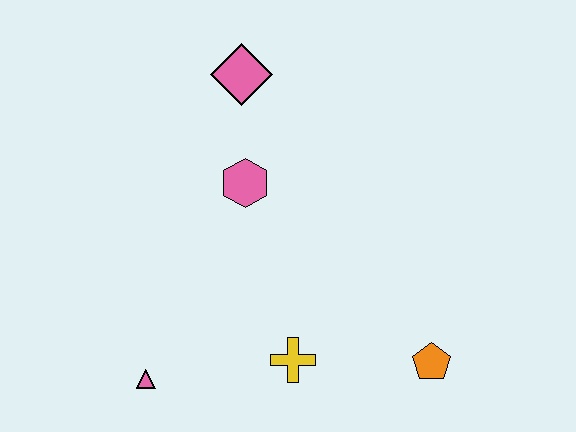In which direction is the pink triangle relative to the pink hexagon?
The pink triangle is below the pink hexagon.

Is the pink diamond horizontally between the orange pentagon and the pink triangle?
Yes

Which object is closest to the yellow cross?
The orange pentagon is closest to the yellow cross.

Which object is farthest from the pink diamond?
The orange pentagon is farthest from the pink diamond.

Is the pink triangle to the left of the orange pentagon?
Yes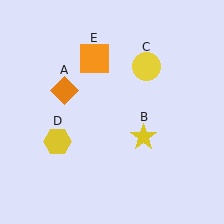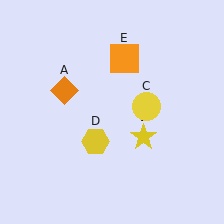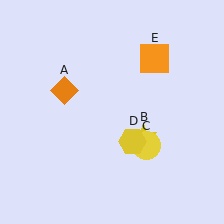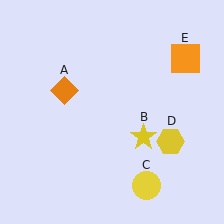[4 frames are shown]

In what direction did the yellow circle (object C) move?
The yellow circle (object C) moved down.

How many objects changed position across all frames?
3 objects changed position: yellow circle (object C), yellow hexagon (object D), orange square (object E).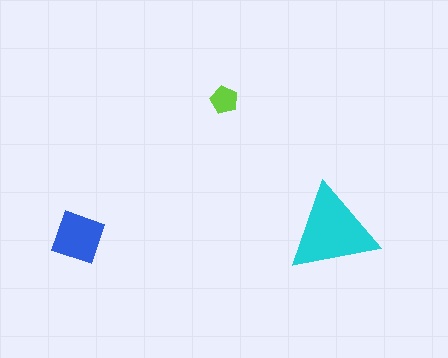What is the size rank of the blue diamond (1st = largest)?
2nd.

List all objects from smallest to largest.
The lime pentagon, the blue diamond, the cyan triangle.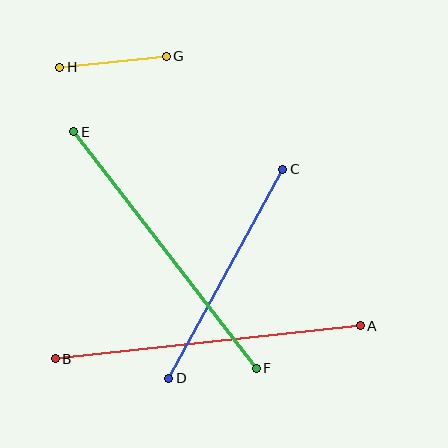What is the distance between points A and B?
The distance is approximately 307 pixels.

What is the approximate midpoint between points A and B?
The midpoint is at approximately (208, 342) pixels.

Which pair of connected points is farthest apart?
Points A and B are farthest apart.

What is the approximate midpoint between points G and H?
The midpoint is at approximately (113, 62) pixels.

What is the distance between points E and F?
The distance is approximately 299 pixels.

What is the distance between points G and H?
The distance is approximately 107 pixels.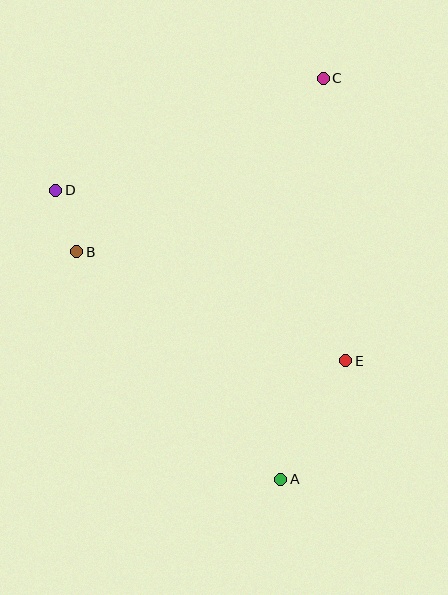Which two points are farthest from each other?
Points A and C are farthest from each other.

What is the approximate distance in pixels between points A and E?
The distance between A and E is approximately 135 pixels.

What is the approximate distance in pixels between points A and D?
The distance between A and D is approximately 366 pixels.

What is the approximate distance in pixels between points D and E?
The distance between D and E is approximately 336 pixels.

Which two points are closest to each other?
Points B and D are closest to each other.